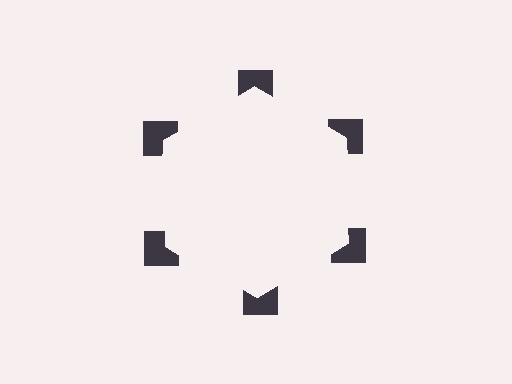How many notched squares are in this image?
There are 6 — one at each vertex of the illusory hexagon.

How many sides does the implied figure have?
6 sides.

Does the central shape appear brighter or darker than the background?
It typically appears slightly brighter than the background, even though no actual brightness change is drawn.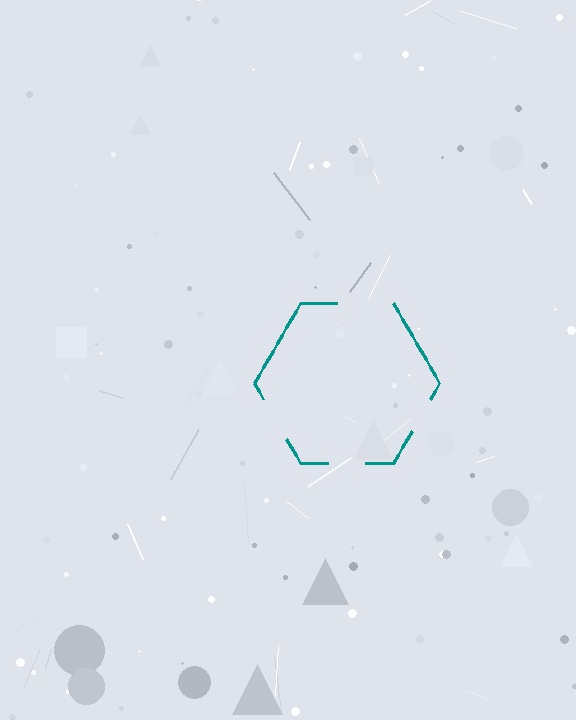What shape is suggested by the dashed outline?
The dashed outline suggests a hexagon.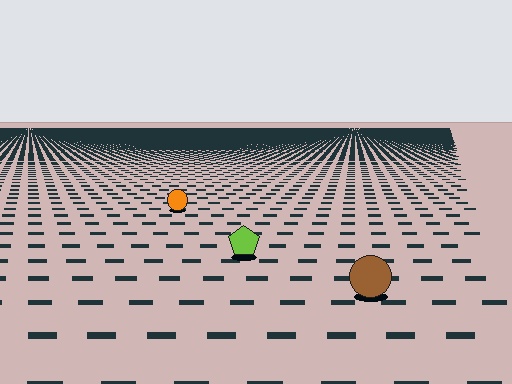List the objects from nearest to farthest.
From nearest to farthest: the brown circle, the lime pentagon, the orange circle.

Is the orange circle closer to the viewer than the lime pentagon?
No. The lime pentagon is closer — you can tell from the texture gradient: the ground texture is coarser near it.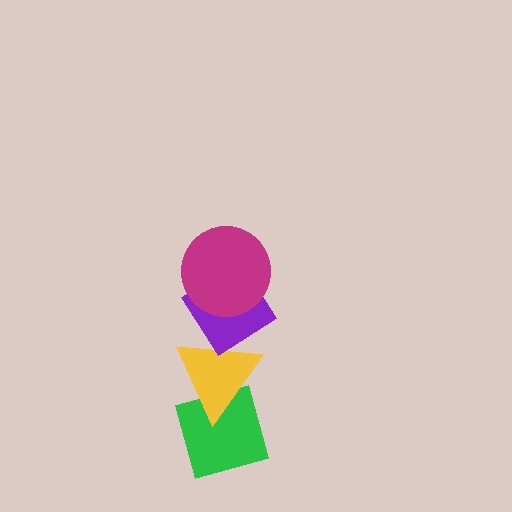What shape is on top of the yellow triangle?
The purple diamond is on top of the yellow triangle.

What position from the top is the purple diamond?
The purple diamond is 2nd from the top.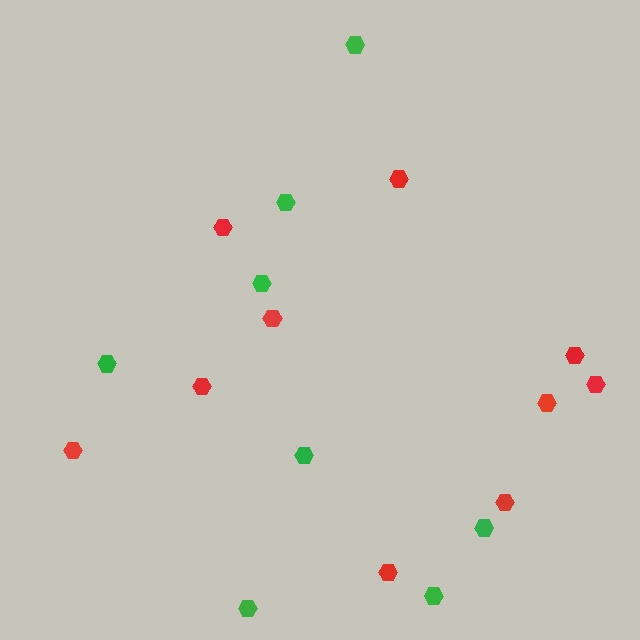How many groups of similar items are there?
There are 2 groups: one group of red hexagons (10) and one group of green hexagons (8).